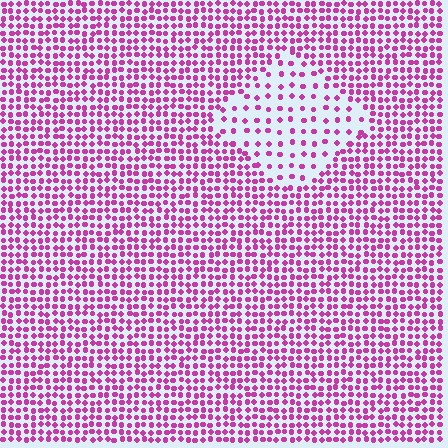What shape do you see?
I see a diamond.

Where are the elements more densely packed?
The elements are more densely packed outside the diamond boundary.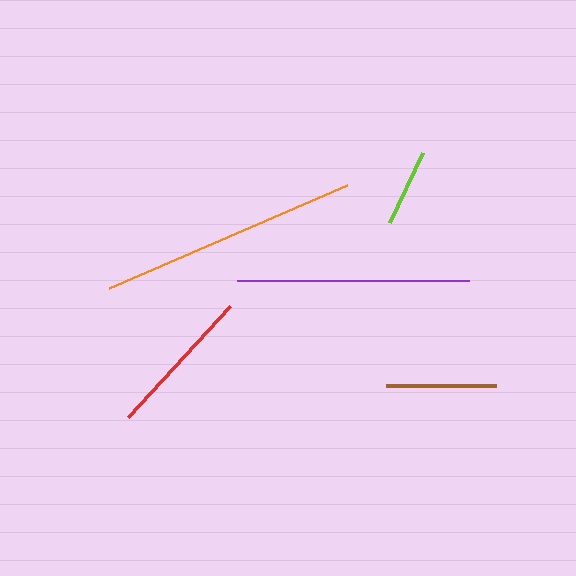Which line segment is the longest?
The orange line is the longest at approximately 259 pixels.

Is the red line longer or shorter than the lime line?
The red line is longer than the lime line.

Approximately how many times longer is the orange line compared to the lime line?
The orange line is approximately 3.3 times the length of the lime line.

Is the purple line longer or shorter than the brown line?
The purple line is longer than the brown line.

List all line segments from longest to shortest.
From longest to shortest: orange, purple, red, brown, lime.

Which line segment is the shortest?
The lime line is the shortest at approximately 77 pixels.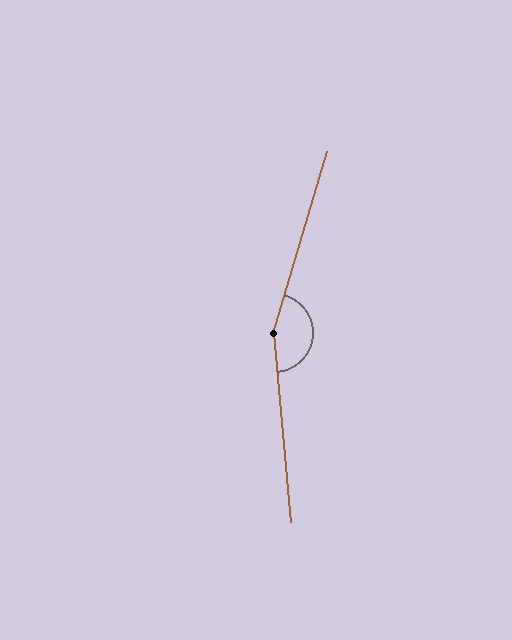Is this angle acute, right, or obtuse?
It is obtuse.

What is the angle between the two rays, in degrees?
Approximately 159 degrees.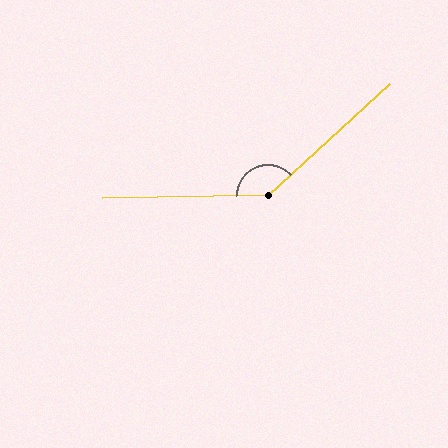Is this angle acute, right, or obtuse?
It is obtuse.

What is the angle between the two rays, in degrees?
Approximately 138 degrees.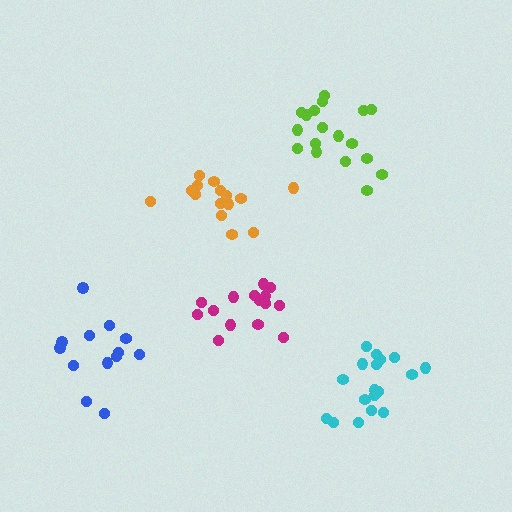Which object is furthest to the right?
The cyan cluster is rightmost.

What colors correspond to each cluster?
The clusters are colored: orange, cyan, lime, blue, magenta.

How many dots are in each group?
Group 1: 15 dots, Group 2: 18 dots, Group 3: 18 dots, Group 4: 13 dots, Group 5: 15 dots (79 total).